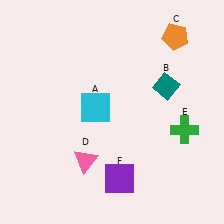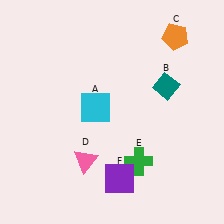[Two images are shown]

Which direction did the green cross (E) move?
The green cross (E) moved left.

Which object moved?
The green cross (E) moved left.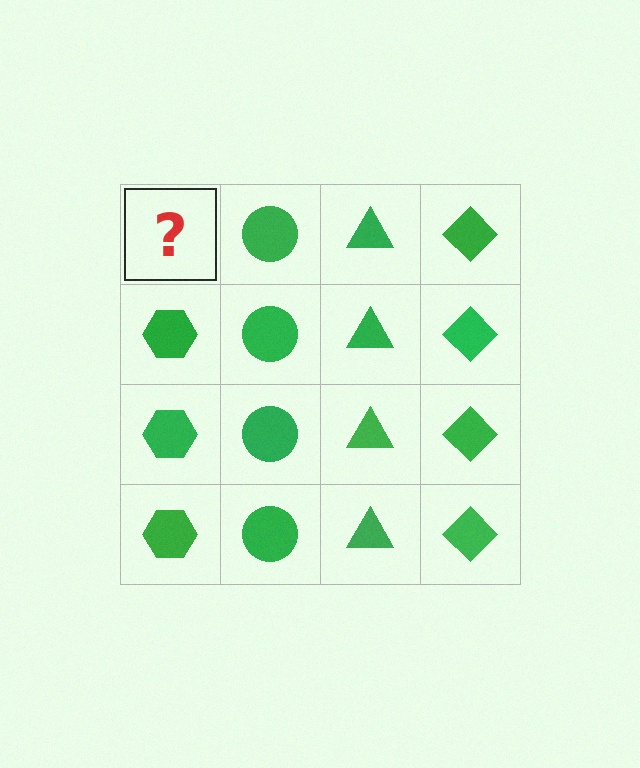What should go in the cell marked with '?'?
The missing cell should contain a green hexagon.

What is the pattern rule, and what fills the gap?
The rule is that each column has a consistent shape. The gap should be filled with a green hexagon.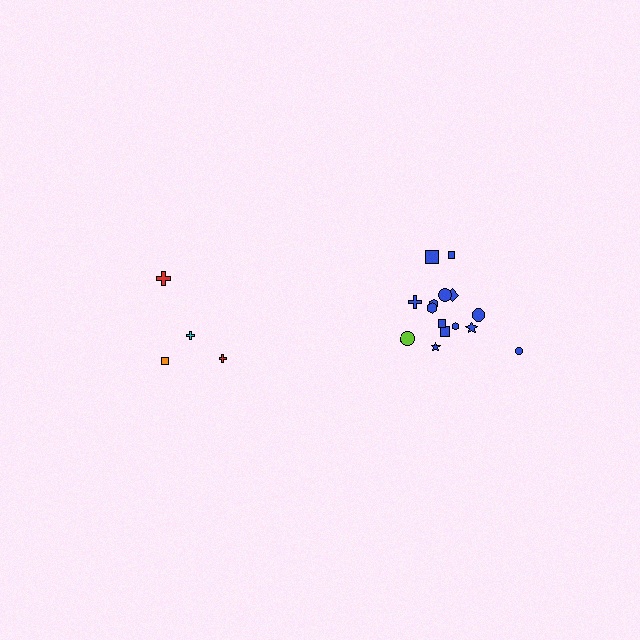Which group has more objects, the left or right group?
The right group.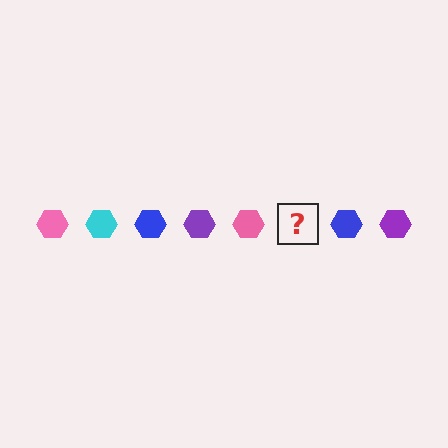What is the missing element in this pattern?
The missing element is a cyan hexagon.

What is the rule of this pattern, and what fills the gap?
The rule is that the pattern cycles through pink, cyan, blue, purple hexagons. The gap should be filled with a cyan hexagon.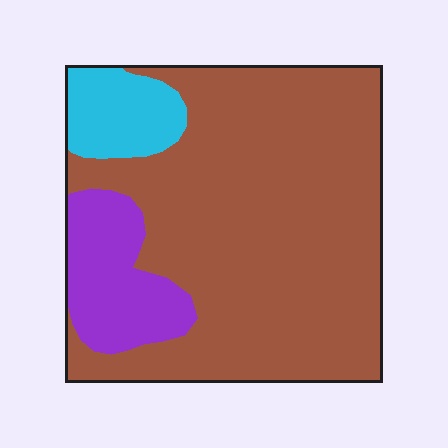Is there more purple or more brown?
Brown.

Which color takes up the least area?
Cyan, at roughly 10%.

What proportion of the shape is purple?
Purple covers 14% of the shape.